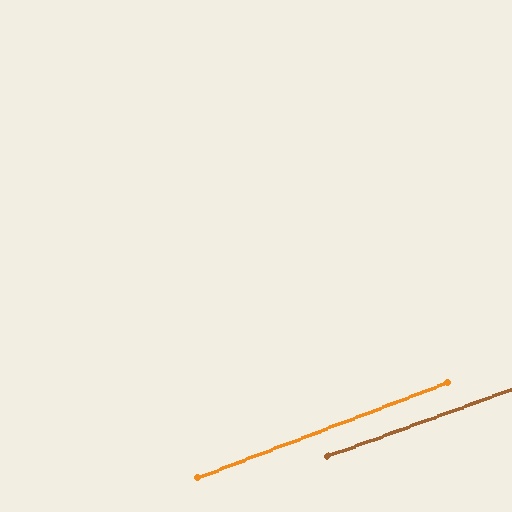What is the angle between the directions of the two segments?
Approximately 1 degree.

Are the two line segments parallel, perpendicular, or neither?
Parallel — their directions differ by only 1.0°.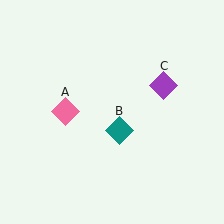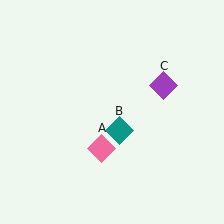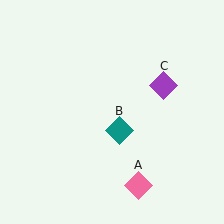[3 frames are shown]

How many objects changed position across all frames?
1 object changed position: pink diamond (object A).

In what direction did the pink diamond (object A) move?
The pink diamond (object A) moved down and to the right.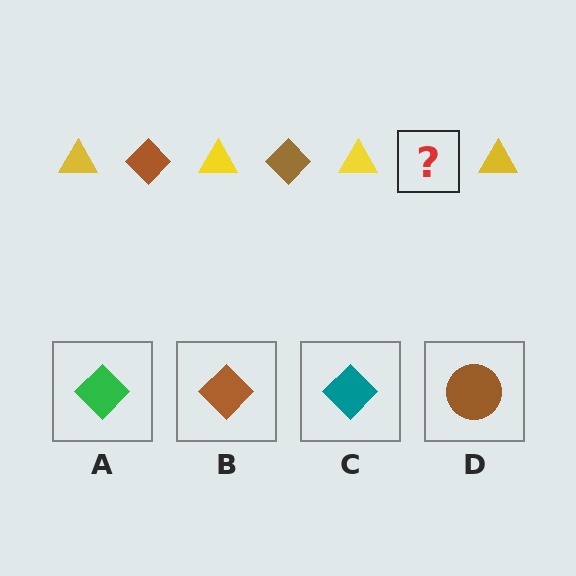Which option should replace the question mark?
Option B.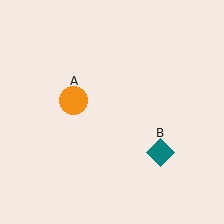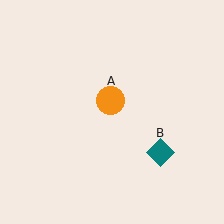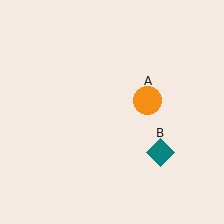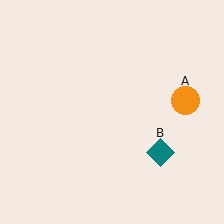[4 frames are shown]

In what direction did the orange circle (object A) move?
The orange circle (object A) moved right.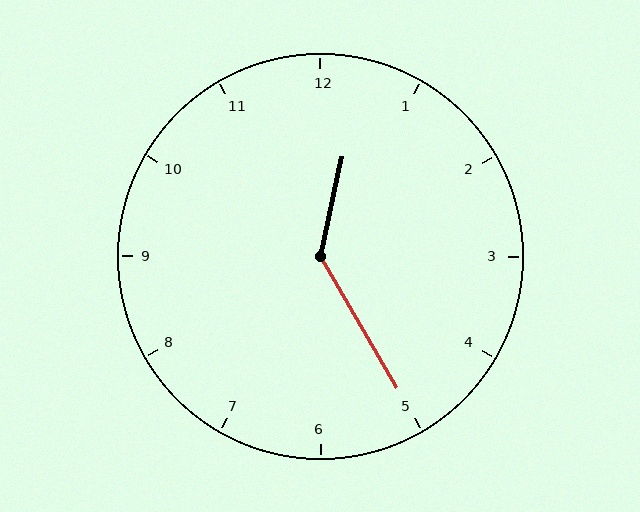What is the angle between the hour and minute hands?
Approximately 138 degrees.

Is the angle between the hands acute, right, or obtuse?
It is obtuse.